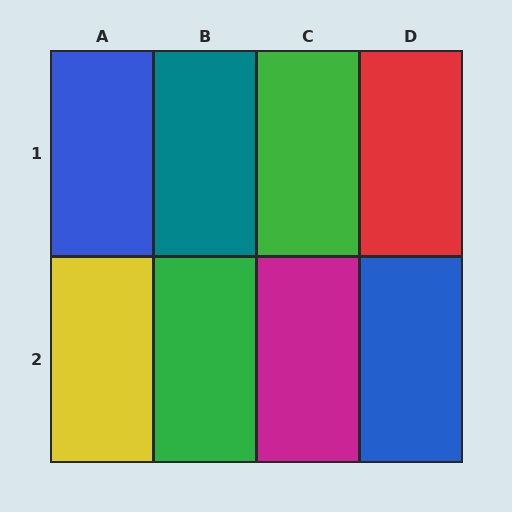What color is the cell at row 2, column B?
Green.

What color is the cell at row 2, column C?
Magenta.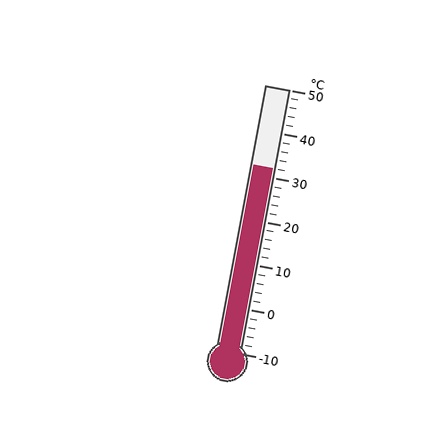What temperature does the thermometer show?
The thermometer shows approximately 32°C.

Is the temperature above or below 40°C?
The temperature is below 40°C.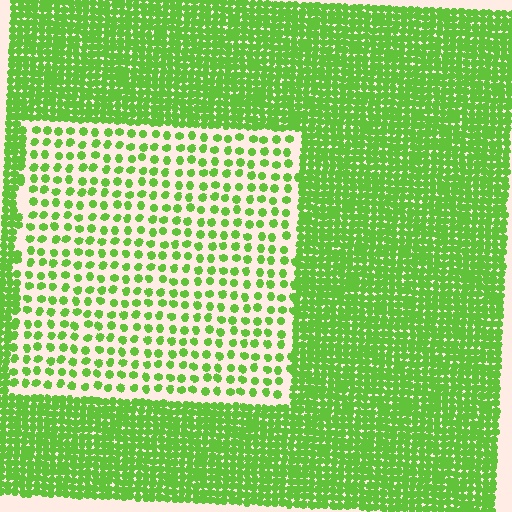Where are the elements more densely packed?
The elements are more densely packed outside the rectangle boundary.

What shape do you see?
I see a rectangle.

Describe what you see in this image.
The image contains small lime elements arranged at two different densities. A rectangle-shaped region is visible where the elements are less densely packed than the surrounding area.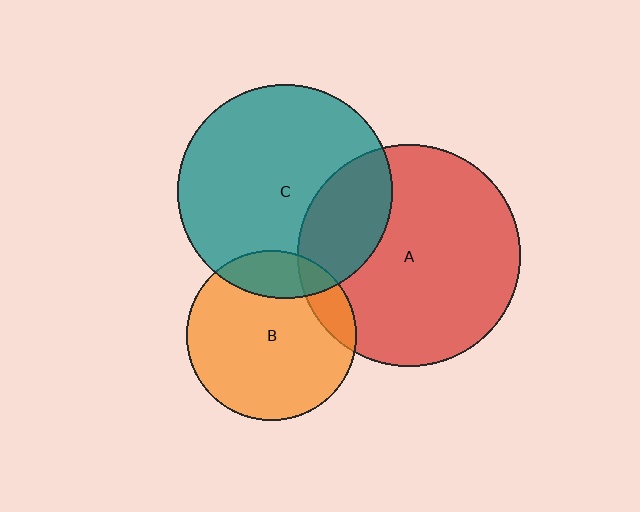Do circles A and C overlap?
Yes.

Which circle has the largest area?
Circle A (red).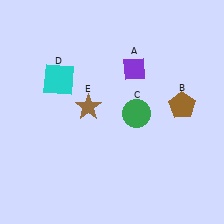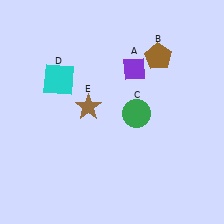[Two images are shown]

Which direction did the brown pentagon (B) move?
The brown pentagon (B) moved up.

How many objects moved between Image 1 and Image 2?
1 object moved between the two images.